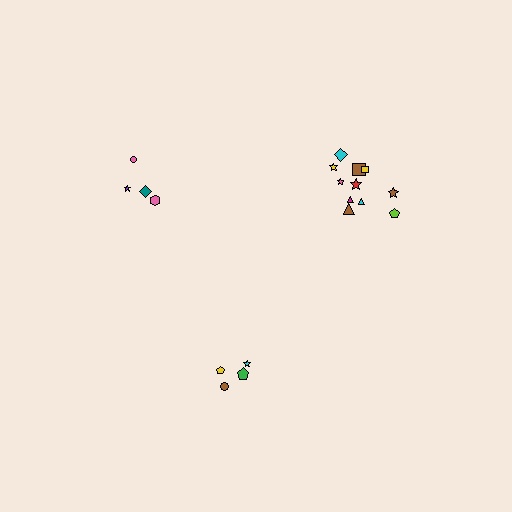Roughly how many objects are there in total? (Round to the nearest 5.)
Roughly 20 objects in total.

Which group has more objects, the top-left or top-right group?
The top-right group.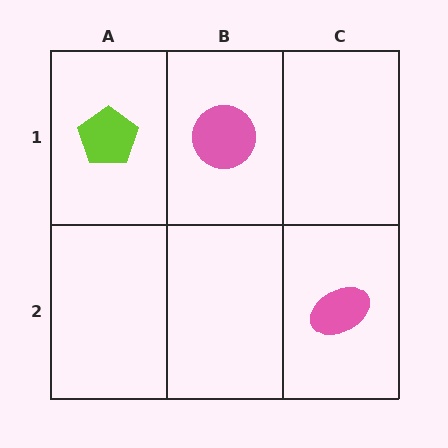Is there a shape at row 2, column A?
No, that cell is empty.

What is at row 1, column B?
A pink circle.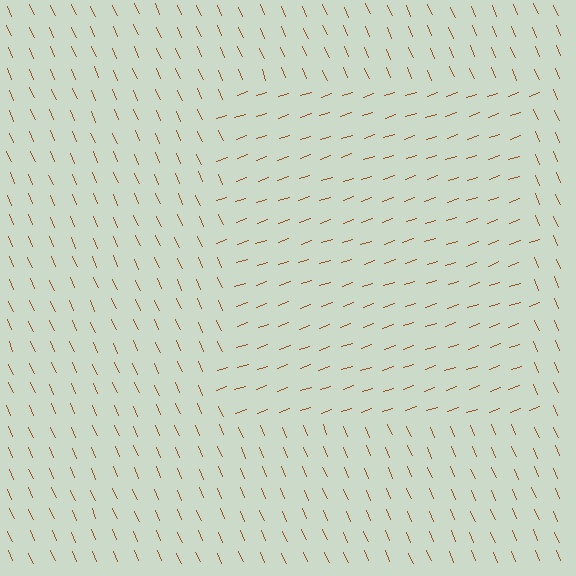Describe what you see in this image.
The image is filled with small brown line segments. A rectangle region in the image has lines oriented differently from the surrounding lines, creating a visible texture boundary.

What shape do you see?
I see a rectangle.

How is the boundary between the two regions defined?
The boundary is defined purely by a change in line orientation (approximately 86 degrees difference). All lines are the same color and thickness.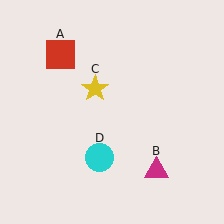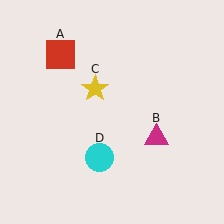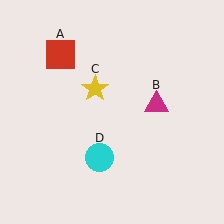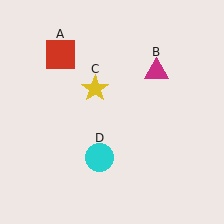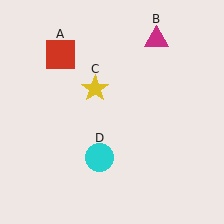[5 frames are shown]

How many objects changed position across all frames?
1 object changed position: magenta triangle (object B).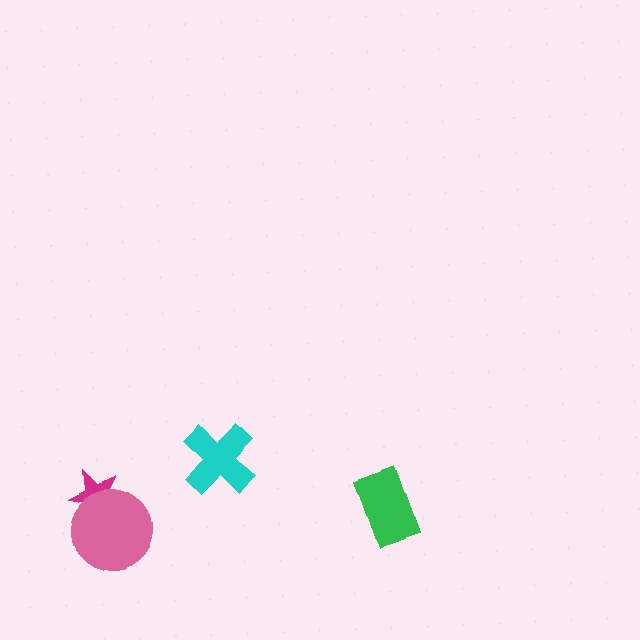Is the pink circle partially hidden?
No, no other shape covers it.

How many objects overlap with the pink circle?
1 object overlaps with the pink circle.